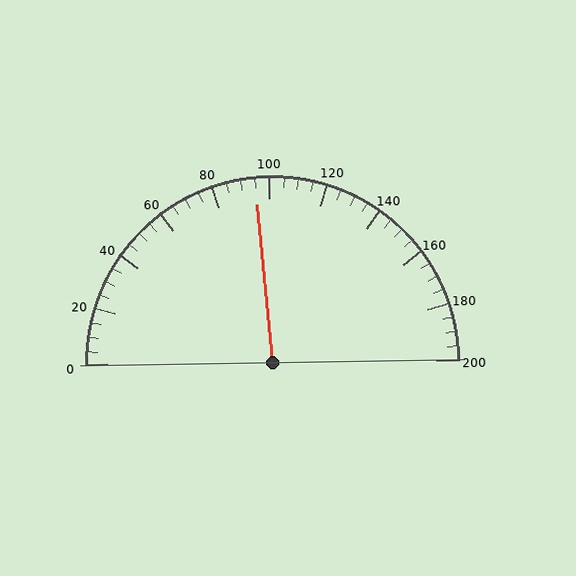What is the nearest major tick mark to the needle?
The nearest major tick mark is 100.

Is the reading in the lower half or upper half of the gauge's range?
The reading is in the lower half of the range (0 to 200).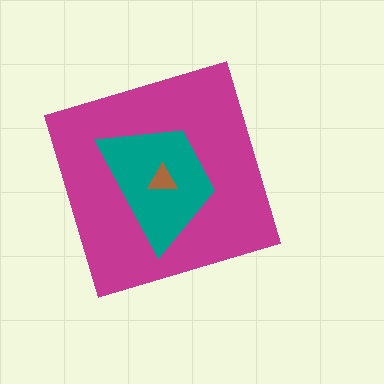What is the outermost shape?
The magenta diamond.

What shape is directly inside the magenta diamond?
The teal trapezoid.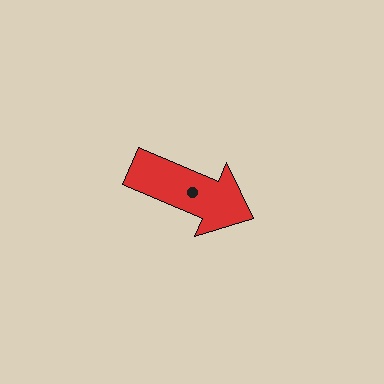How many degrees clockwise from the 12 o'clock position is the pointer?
Approximately 113 degrees.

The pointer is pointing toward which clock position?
Roughly 4 o'clock.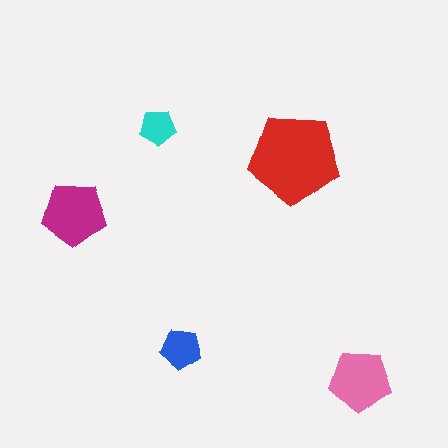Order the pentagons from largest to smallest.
the red one, the magenta one, the pink one, the blue one, the cyan one.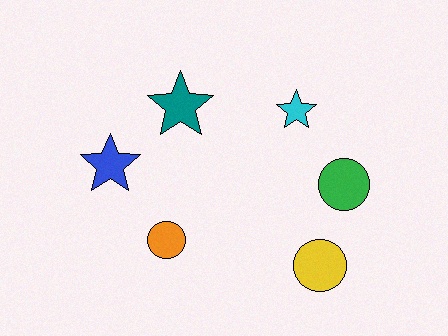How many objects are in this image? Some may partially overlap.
There are 6 objects.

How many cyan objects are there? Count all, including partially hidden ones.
There is 1 cyan object.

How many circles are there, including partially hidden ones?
There are 3 circles.